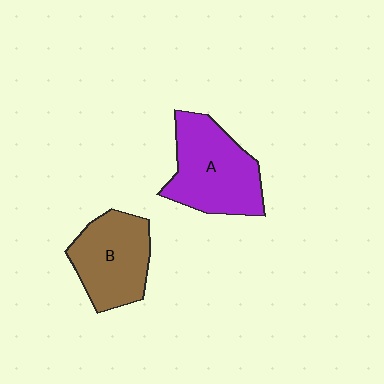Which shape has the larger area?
Shape A (purple).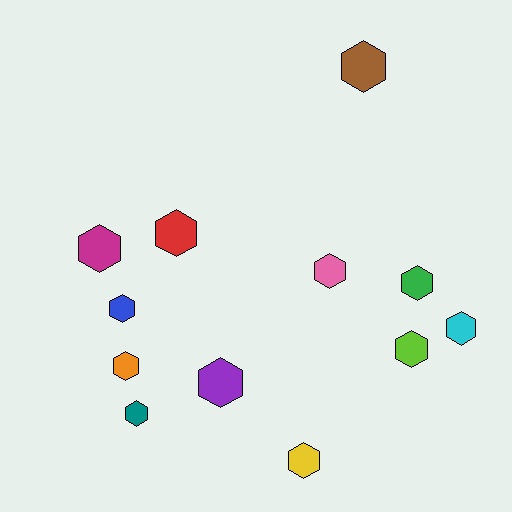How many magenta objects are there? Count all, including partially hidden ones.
There is 1 magenta object.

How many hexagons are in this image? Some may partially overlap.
There are 12 hexagons.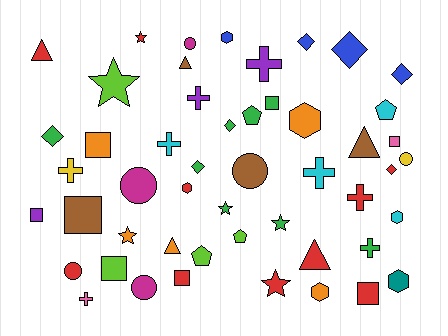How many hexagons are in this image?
There are 6 hexagons.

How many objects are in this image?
There are 50 objects.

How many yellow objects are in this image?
There are 2 yellow objects.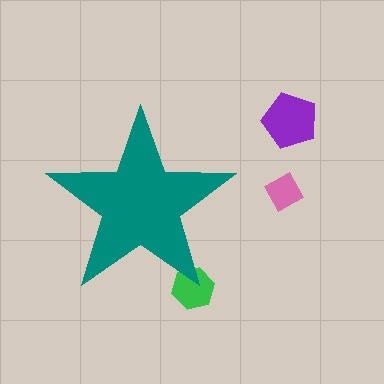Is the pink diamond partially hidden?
No, the pink diamond is fully visible.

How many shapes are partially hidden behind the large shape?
1 shape is partially hidden.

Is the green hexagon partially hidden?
Yes, the green hexagon is partially hidden behind the teal star.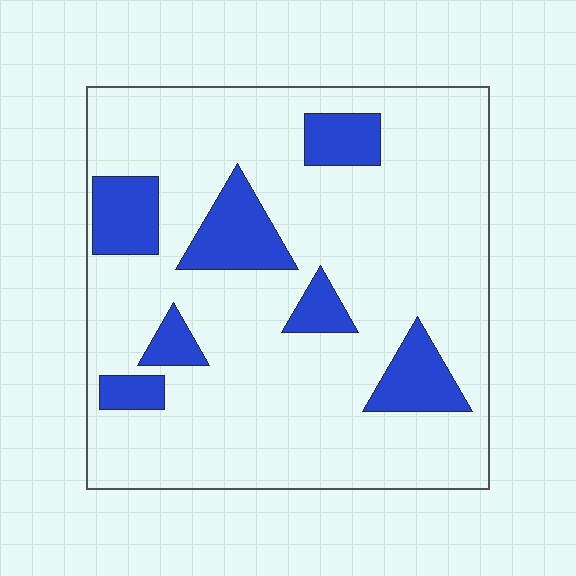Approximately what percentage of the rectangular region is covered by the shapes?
Approximately 20%.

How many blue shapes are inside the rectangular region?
7.